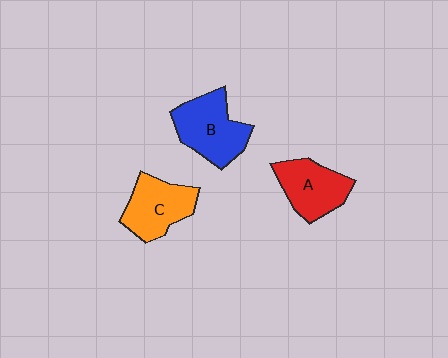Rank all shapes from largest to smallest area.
From largest to smallest: B (blue), C (orange), A (red).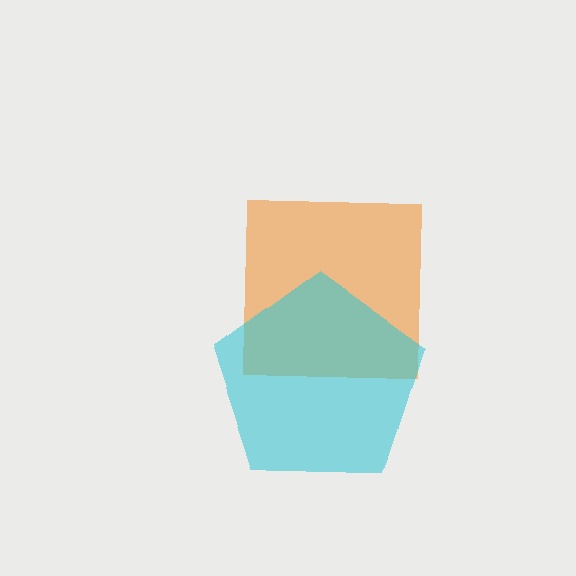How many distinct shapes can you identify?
There are 2 distinct shapes: an orange square, a cyan pentagon.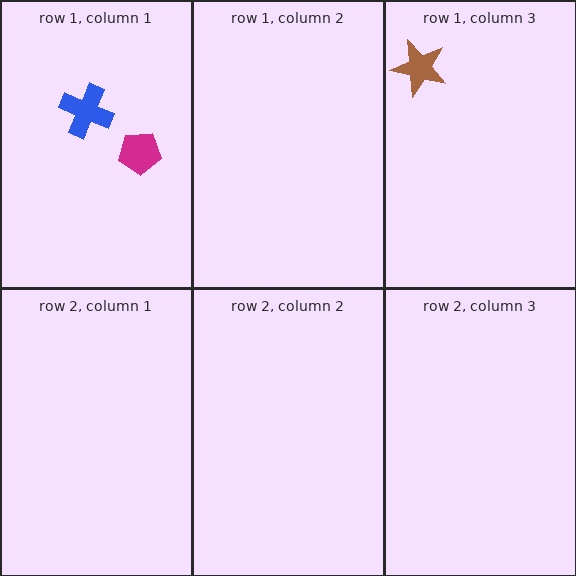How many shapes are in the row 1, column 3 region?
1.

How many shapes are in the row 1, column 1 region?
2.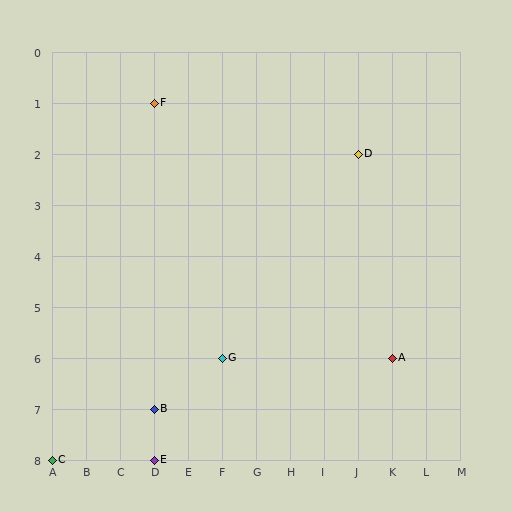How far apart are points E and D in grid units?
Points E and D are 6 columns and 6 rows apart (about 8.5 grid units diagonally).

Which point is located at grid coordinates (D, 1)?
Point F is at (D, 1).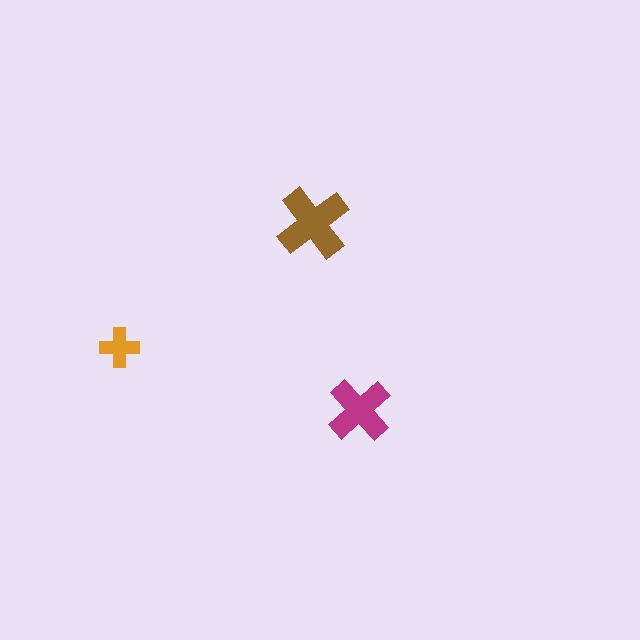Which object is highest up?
The brown cross is topmost.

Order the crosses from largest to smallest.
the brown one, the magenta one, the orange one.